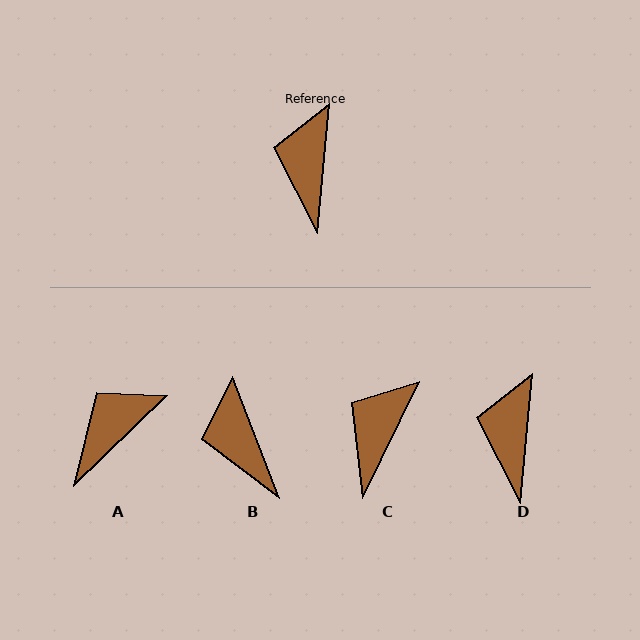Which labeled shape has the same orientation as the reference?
D.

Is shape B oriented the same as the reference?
No, it is off by about 26 degrees.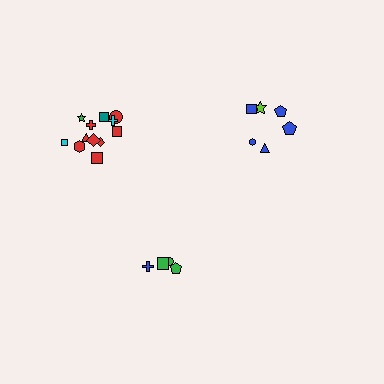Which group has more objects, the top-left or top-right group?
The top-left group.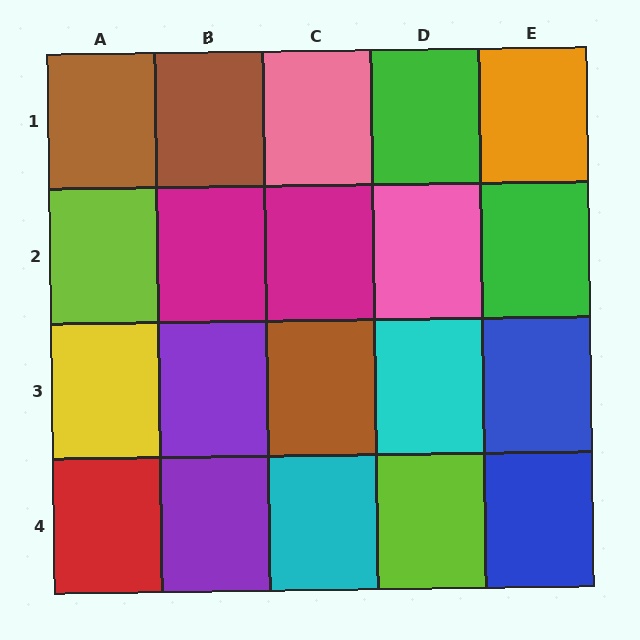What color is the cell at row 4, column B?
Purple.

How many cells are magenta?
2 cells are magenta.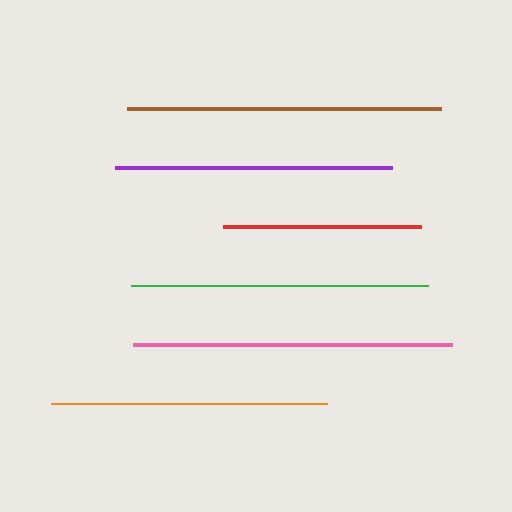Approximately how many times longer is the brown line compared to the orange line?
The brown line is approximately 1.1 times the length of the orange line.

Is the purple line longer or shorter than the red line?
The purple line is longer than the red line.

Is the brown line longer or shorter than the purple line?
The brown line is longer than the purple line.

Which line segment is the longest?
The pink line is the longest at approximately 319 pixels.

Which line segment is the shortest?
The red line is the shortest at approximately 199 pixels.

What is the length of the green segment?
The green segment is approximately 297 pixels long.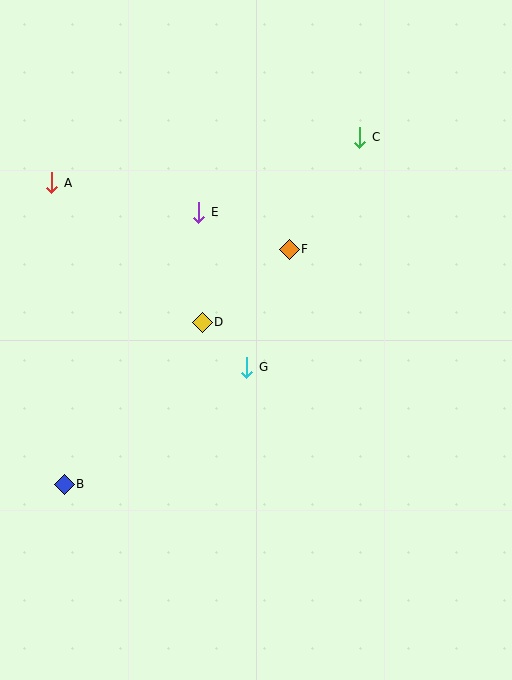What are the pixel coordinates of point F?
Point F is at (289, 249).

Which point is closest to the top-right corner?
Point C is closest to the top-right corner.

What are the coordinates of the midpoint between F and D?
The midpoint between F and D is at (246, 286).